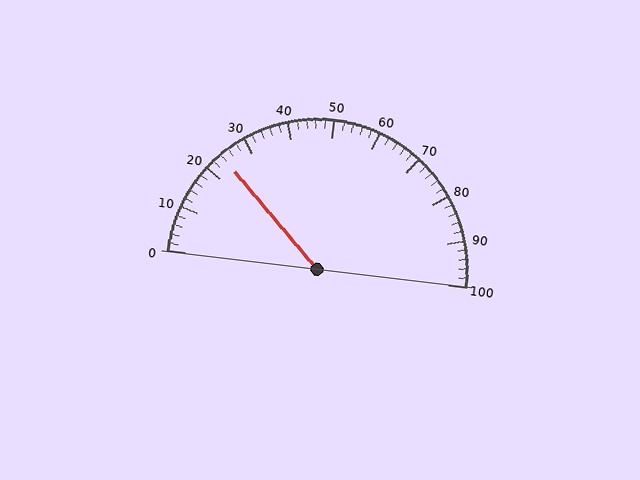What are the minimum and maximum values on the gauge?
The gauge ranges from 0 to 100.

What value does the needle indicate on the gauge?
The needle indicates approximately 24.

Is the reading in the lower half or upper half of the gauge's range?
The reading is in the lower half of the range (0 to 100).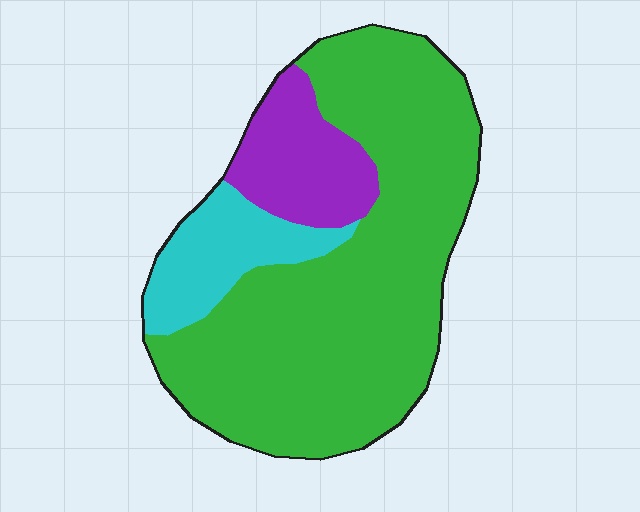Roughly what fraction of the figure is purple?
Purple takes up about one sixth (1/6) of the figure.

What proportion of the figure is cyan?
Cyan takes up about one eighth (1/8) of the figure.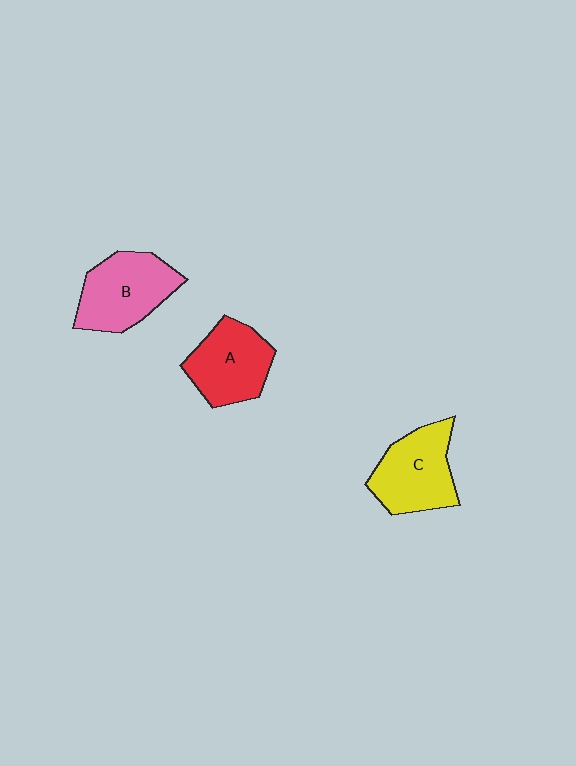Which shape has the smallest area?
Shape A (red).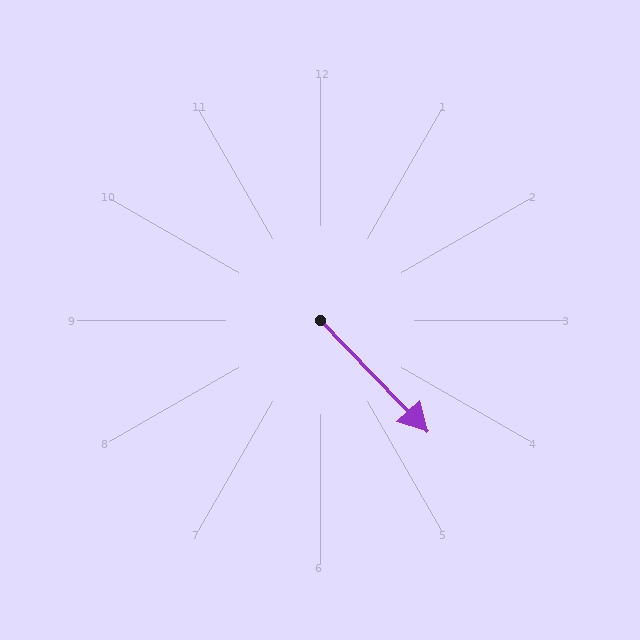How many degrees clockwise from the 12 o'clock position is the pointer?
Approximately 136 degrees.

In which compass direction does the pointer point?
Southeast.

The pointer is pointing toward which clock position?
Roughly 5 o'clock.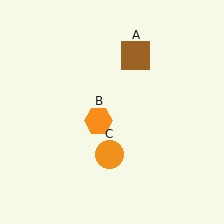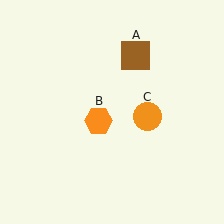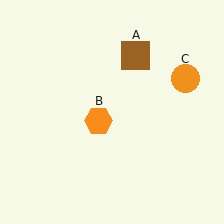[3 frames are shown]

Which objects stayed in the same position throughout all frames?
Brown square (object A) and orange hexagon (object B) remained stationary.